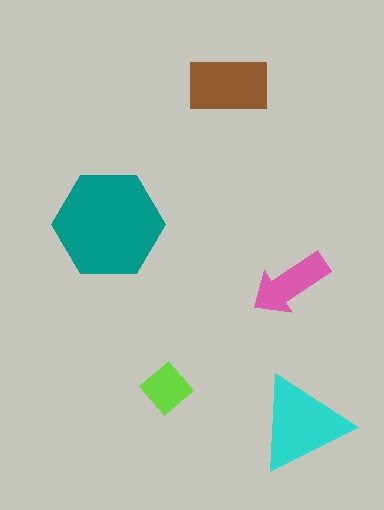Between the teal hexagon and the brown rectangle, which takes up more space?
The teal hexagon.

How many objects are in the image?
There are 5 objects in the image.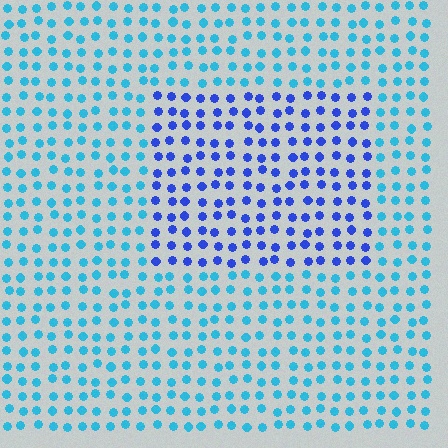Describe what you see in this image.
The image is filled with small cyan elements in a uniform arrangement. A rectangle-shaped region is visible where the elements are tinted to a slightly different hue, forming a subtle color boundary.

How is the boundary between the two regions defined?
The boundary is defined purely by a slight shift in hue (about 40 degrees). Spacing, size, and orientation are identical on both sides.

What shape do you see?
I see a rectangle.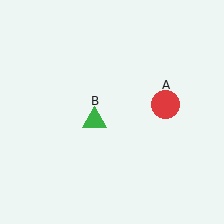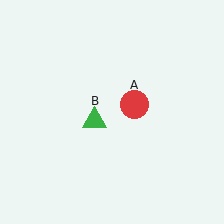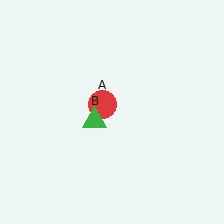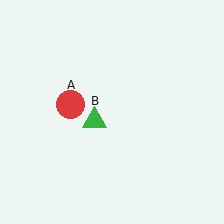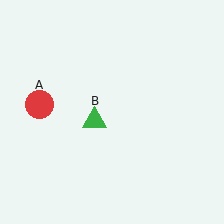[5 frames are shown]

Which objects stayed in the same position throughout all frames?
Green triangle (object B) remained stationary.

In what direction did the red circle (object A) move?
The red circle (object A) moved left.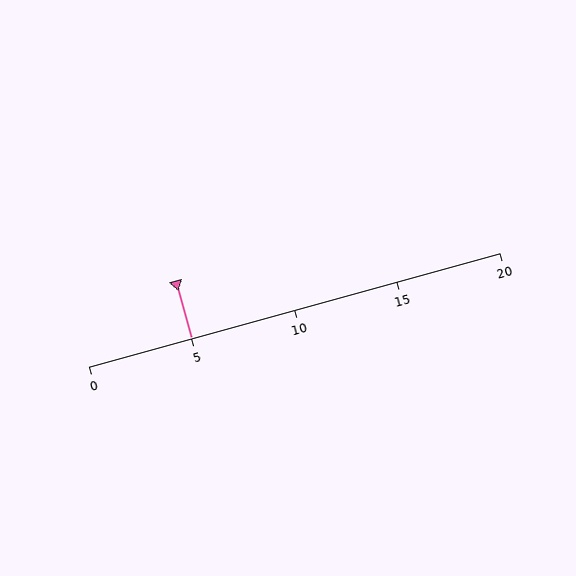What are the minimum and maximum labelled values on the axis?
The axis runs from 0 to 20.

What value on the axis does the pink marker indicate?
The marker indicates approximately 5.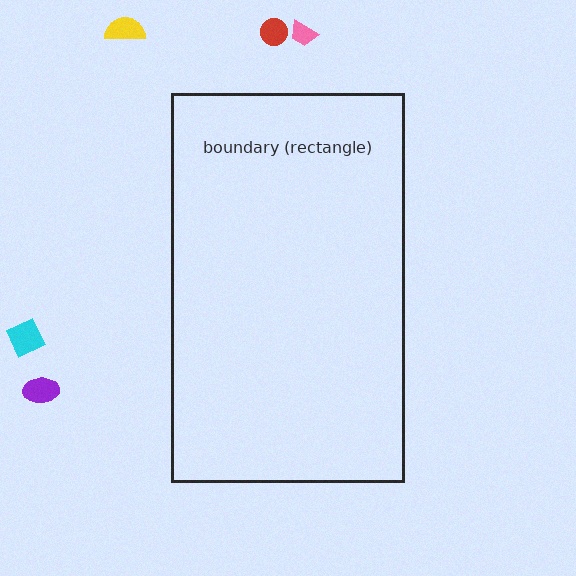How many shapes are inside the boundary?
0 inside, 5 outside.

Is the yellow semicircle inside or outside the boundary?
Outside.